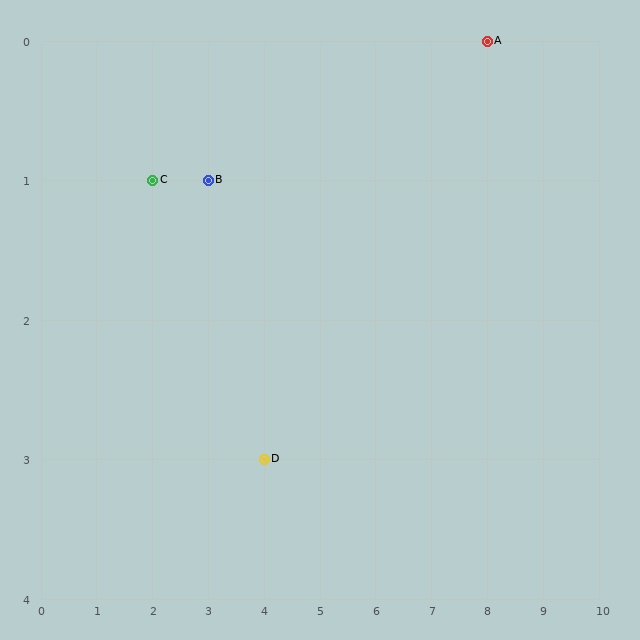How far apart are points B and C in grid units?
Points B and C are 1 column apart.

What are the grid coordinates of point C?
Point C is at grid coordinates (2, 1).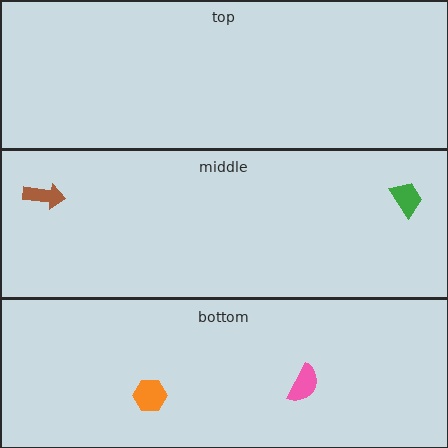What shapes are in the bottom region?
The pink semicircle, the orange hexagon.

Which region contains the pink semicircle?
The bottom region.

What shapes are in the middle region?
The green trapezoid, the brown arrow.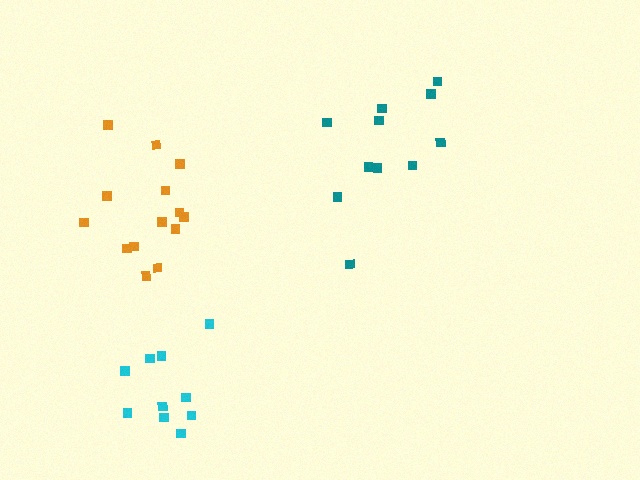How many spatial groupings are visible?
There are 3 spatial groupings.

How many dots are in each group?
Group 1: 11 dots, Group 2: 14 dots, Group 3: 10 dots (35 total).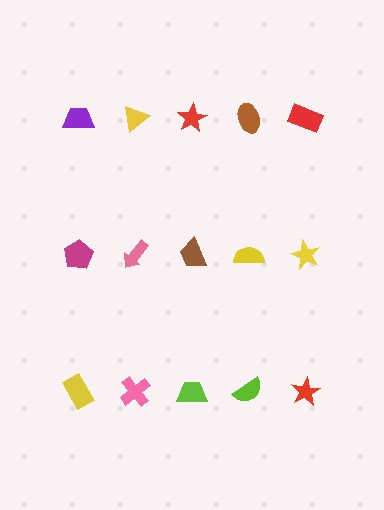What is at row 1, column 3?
A red star.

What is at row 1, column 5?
A red rectangle.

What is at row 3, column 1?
A yellow rectangle.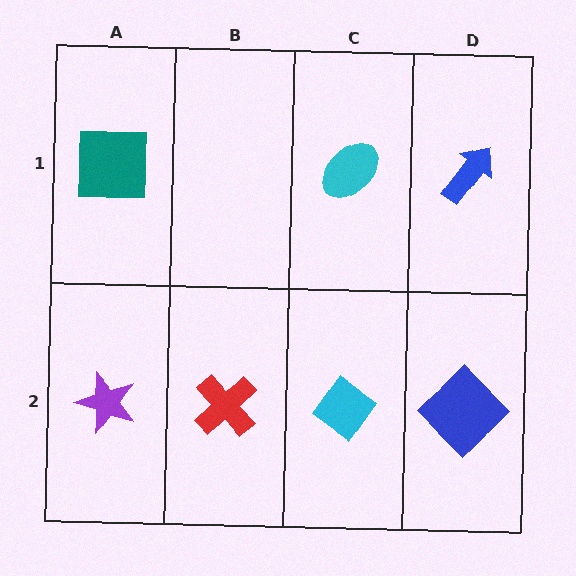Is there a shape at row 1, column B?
No, that cell is empty.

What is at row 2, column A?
A purple star.